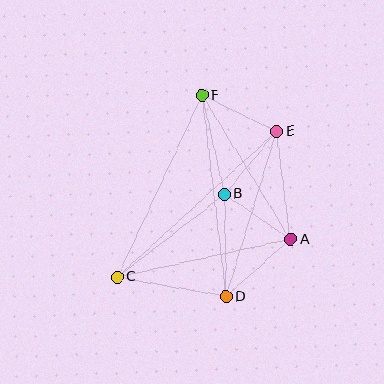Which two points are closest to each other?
Points A and B are closest to each other.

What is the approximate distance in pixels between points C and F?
The distance between C and F is approximately 201 pixels.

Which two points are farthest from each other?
Points C and E are farthest from each other.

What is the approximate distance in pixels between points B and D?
The distance between B and D is approximately 102 pixels.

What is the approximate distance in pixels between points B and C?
The distance between B and C is approximately 136 pixels.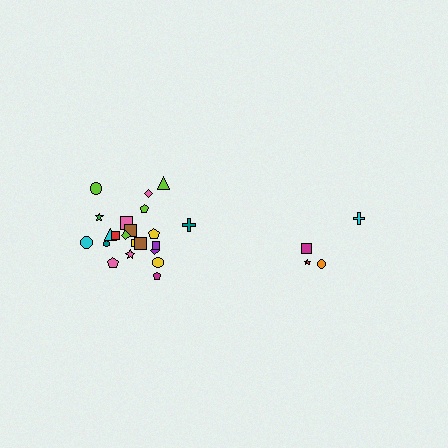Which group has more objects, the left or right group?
The left group.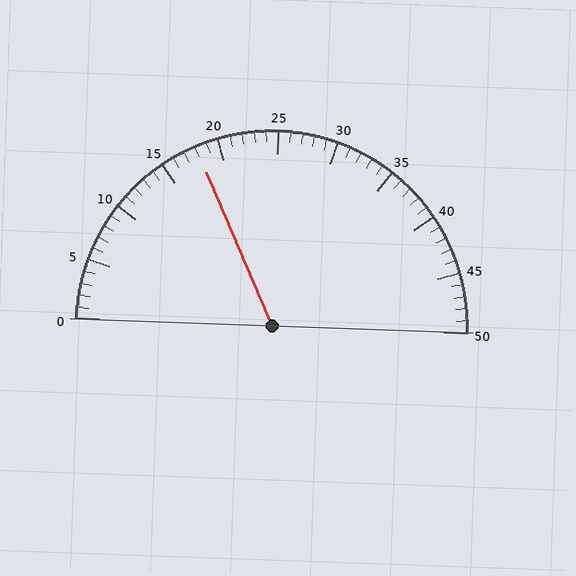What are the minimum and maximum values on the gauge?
The gauge ranges from 0 to 50.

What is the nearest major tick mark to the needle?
The nearest major tick mark is 20.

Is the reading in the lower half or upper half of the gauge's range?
The reading is in the lower half of the range (0 to 50).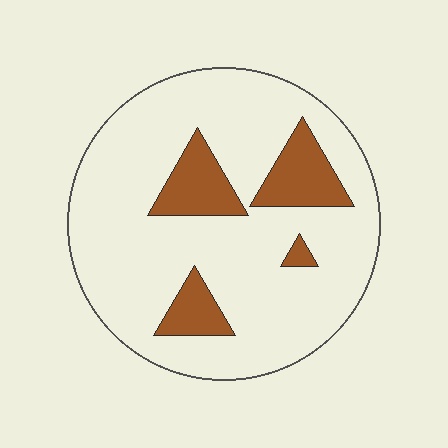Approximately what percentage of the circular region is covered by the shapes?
Approximately 15%.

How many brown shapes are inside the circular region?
4.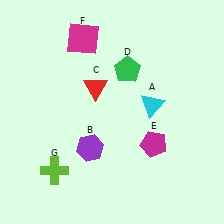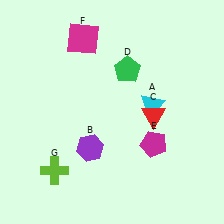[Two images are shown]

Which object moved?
The red triangle (C) moved right.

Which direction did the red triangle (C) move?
The red triangle (C) moved right.